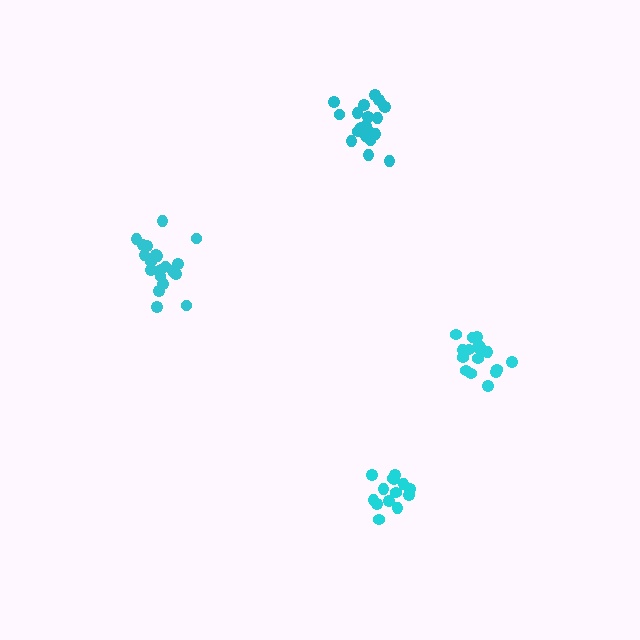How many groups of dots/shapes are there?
There are 4 groups.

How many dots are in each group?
Group 1: 14 dots, Group 2: 17 dots, Group 3: 20 dots, Group 4: 20 dots (71 total).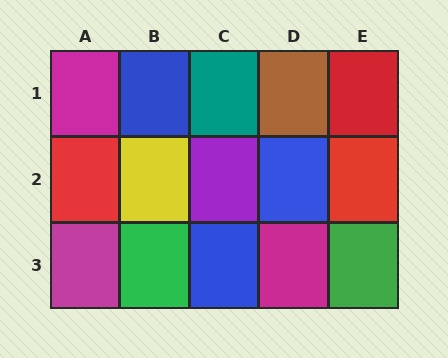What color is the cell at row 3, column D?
Magenta.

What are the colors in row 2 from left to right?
Red, yellow, purple, blue, red.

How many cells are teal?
1 cell is teal.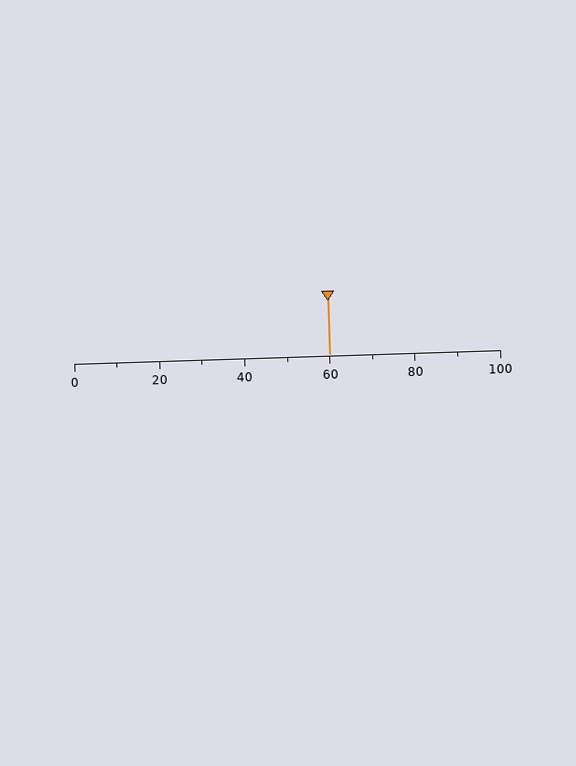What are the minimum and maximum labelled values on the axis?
The axis runs from 0 to 100.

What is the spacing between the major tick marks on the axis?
The major ticks are spaced 20 apart.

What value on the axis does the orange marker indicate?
The marker indicates approximately 60.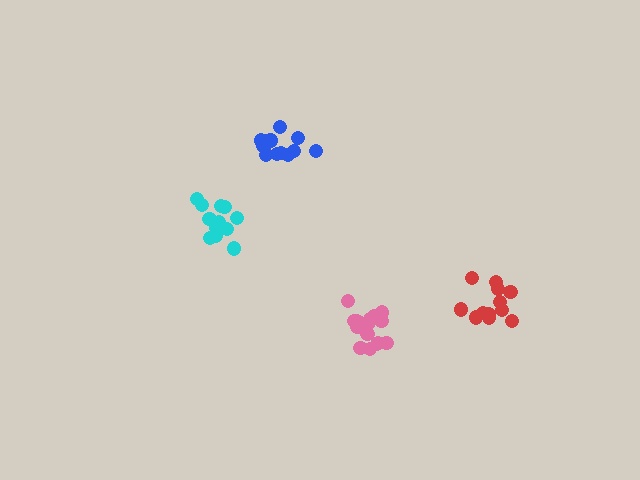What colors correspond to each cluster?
The clusters are colored: cyan, red, blue, pink.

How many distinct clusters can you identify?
There are 4 distinct clusters.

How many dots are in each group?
Group 1: 12 dots, Group 2: 12 dots, Group 3: 13 dots, Group 4: 16 dots (53 total).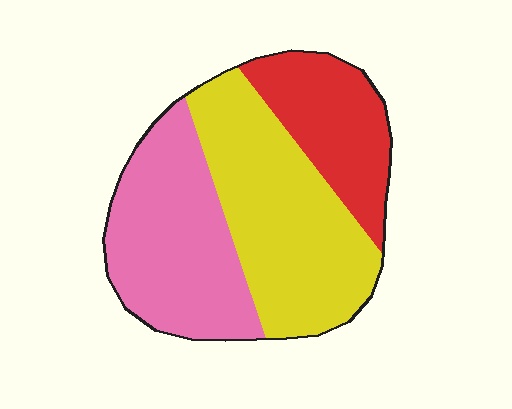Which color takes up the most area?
Yellow, at roughly 40%.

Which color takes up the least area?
Red, at roughly 25%.